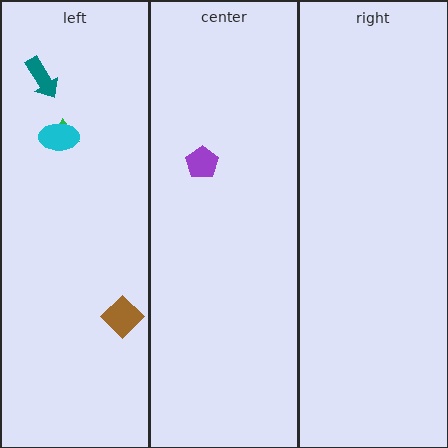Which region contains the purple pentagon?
The center region.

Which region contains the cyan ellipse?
The left region.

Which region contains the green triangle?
The left region.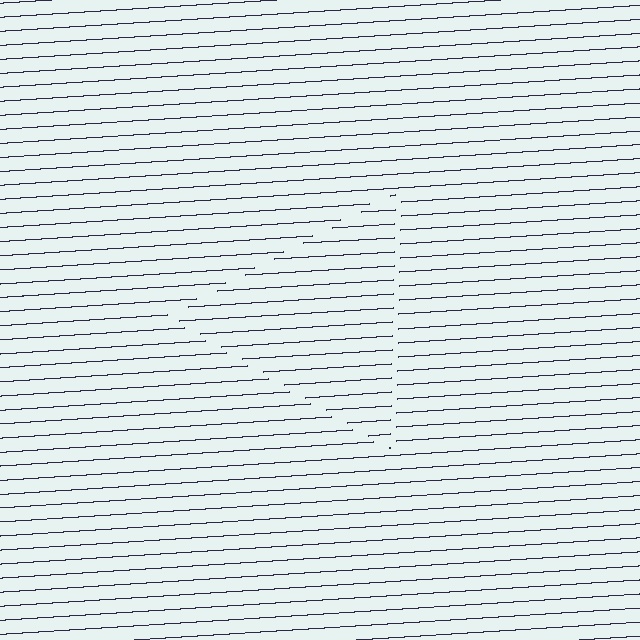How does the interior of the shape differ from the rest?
The interior of the shape contains the same grating, shifted by half a period — the contour is defined by the phase discontinuity where line-ends from the inner and outer gratings abut.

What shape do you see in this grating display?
An illusory triangle. The interior of the shape contains the same grating, shifted by half a period — the contour is defined by the phase discontinuity where line-ends from the inner and outer gratings abut.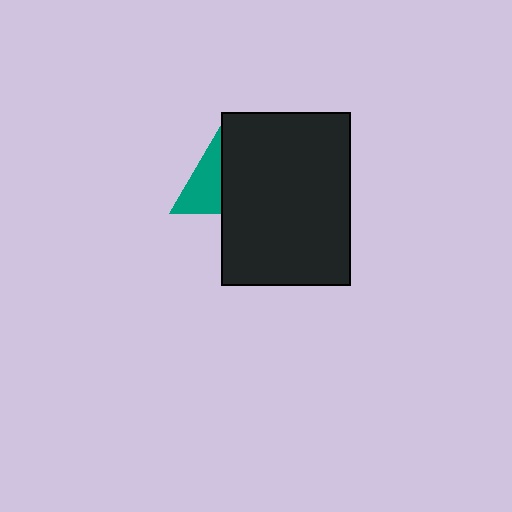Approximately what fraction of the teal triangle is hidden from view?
Roughly 59% of the teal triangle is hidden behind the black rectangle.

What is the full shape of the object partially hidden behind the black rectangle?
The partially hidden object is a teal triangle.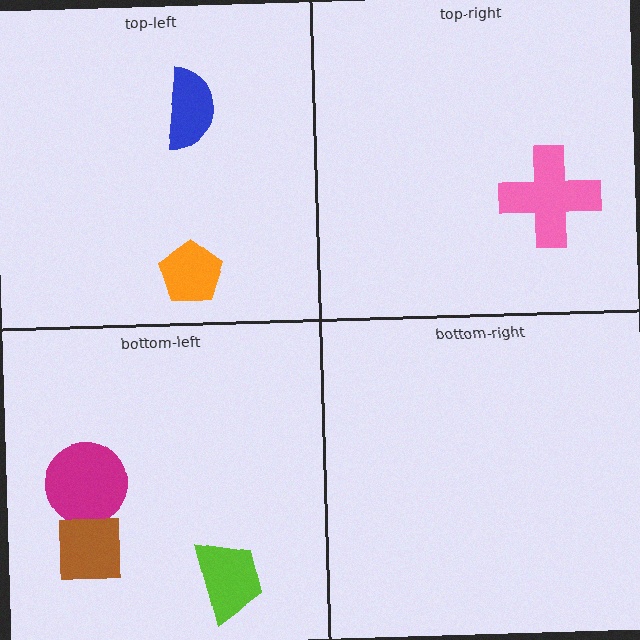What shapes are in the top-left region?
The blue semicircle, the orange pentagon.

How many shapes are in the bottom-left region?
3.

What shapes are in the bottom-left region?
The magenta circle, the lime trapezoid, the brown square.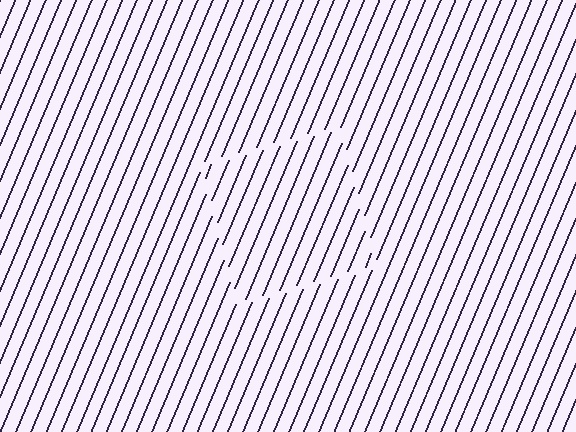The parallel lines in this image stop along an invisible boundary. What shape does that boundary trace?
An illusory square. The interior of the shape contains the same grating, shifted by half a period — the contour is defined by the phase discontinuity where line-ends from the inner and outer gratings abut.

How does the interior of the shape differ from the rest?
The interior of the shape contains the same grating, shifted by half a period — the contour is defined by the phase discontinuity where line-ends from the inner and outer gratings abut.